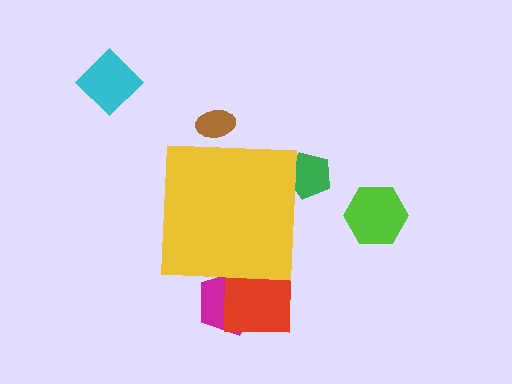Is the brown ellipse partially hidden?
Yes, the brown ellipse is partially hidden behind the yellow square.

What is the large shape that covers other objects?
A yellow square.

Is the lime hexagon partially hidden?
No, the lime hexagon is fully visible.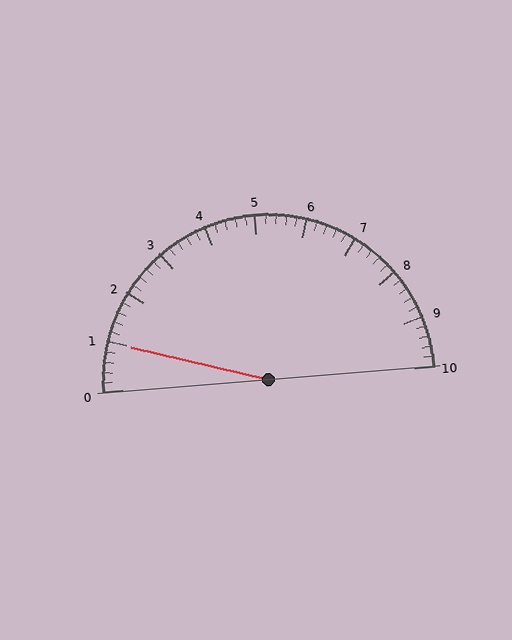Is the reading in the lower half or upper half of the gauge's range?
The reading is in the lower half of the range (0 to 10).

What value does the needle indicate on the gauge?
The needle indicates approximately 1.0.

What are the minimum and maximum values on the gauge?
The gauge ranges from 0 to 10.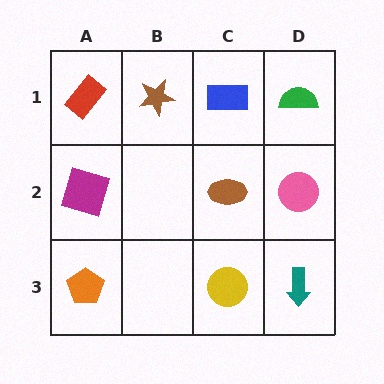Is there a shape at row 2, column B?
No, that cell is empty.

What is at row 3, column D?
A teal arrow.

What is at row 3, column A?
An orange pentagon.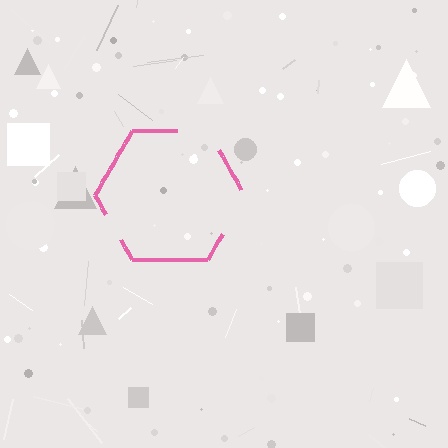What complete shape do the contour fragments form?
The contour fragments form a hexagon.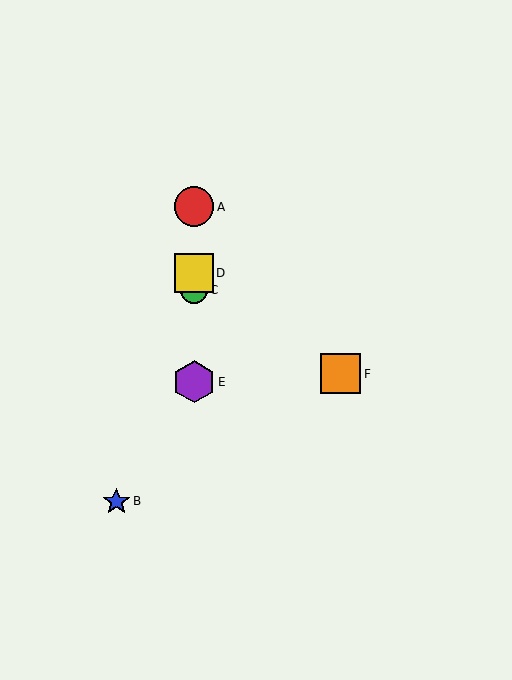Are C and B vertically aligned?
No, C is at x≈194 and B is at x≈116.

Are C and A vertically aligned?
Yes, both are at x≈194.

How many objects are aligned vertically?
4 objects (A, C, D, E) are aligned vertically.